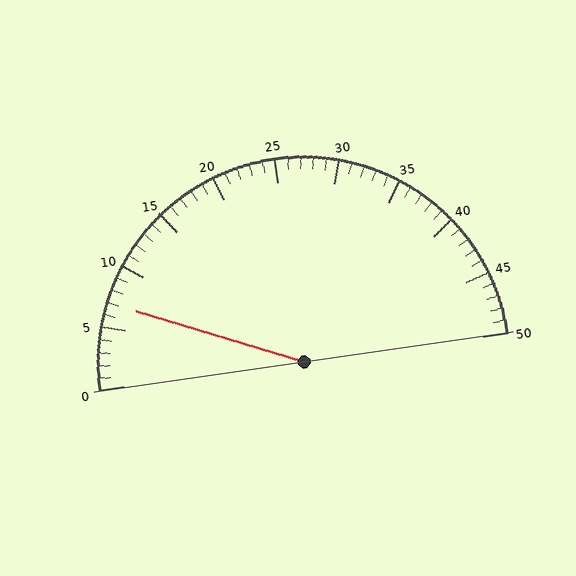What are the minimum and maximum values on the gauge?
The gauge ranges from 0 to 50.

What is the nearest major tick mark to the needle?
The nearest major tick mark is 5.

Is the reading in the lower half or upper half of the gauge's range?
The reading is in the lower half of the range (0 to 50).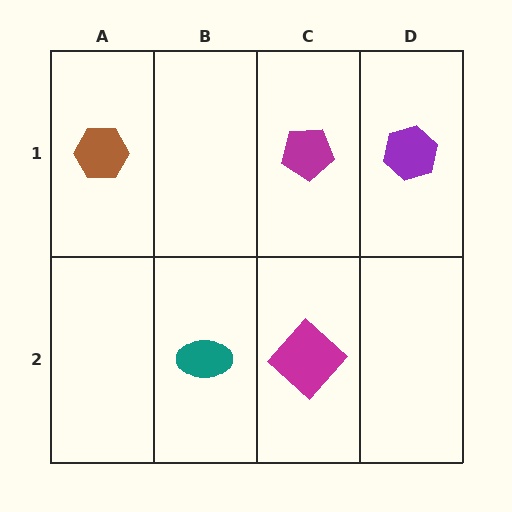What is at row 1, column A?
A brown hexagon.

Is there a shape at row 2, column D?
No, that cell is empty.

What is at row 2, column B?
A teal ellipse.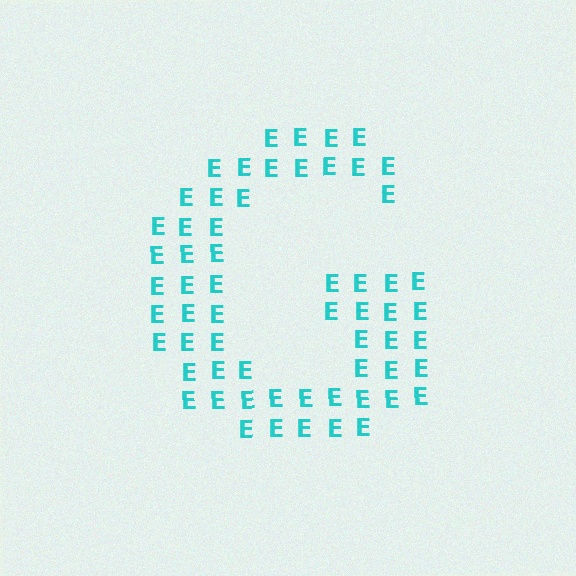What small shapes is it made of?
It is made of small letter E's.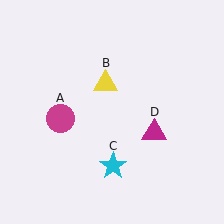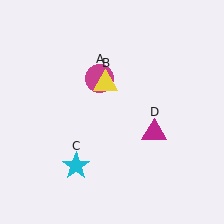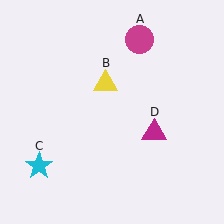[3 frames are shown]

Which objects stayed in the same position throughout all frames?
Yellow triangle (object B) and magenta triangle (object D) remained stationary.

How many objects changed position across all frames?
2 objects changed position: magenta circle (object A), cyan star (object C).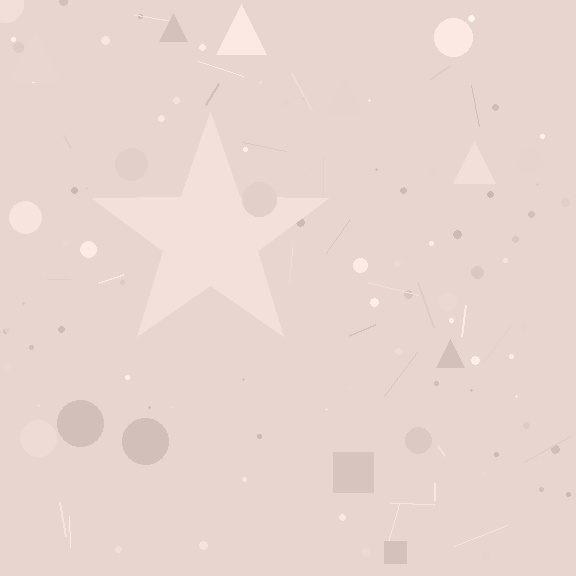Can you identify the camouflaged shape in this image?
The camouflaged shape is a star.